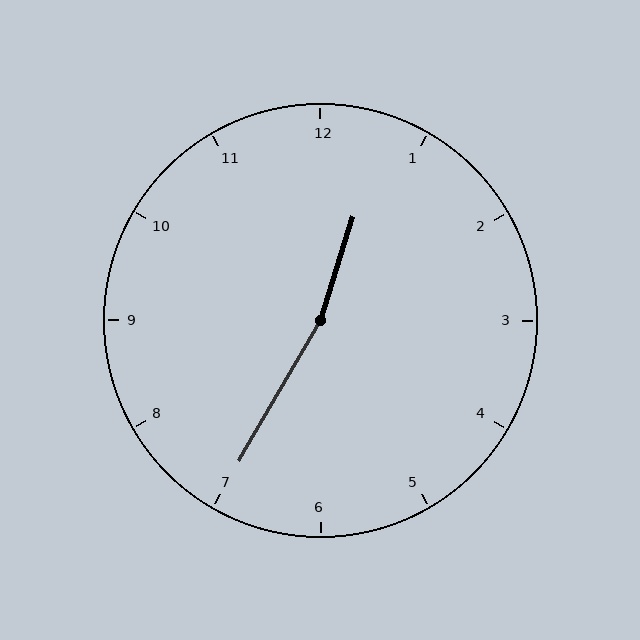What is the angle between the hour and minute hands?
Approximately 168 degrees.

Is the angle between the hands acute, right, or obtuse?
It is obtuse.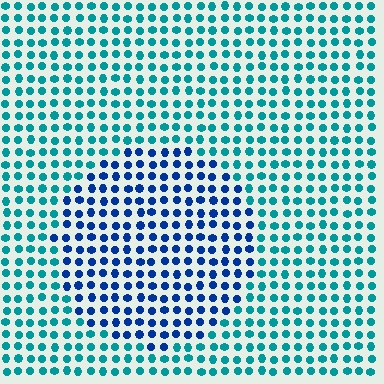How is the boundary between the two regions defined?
The boundary is defined purely by a slight shift in hue (about 40 degrees). Spacing, size, and orientation are identical on both sides.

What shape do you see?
I see a circle.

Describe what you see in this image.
The image is filled with small teal elements in a uniform arrangement. A circle-shaped region is visible where the elements are tinted to a slightly different hue, forming a subtle color boundary.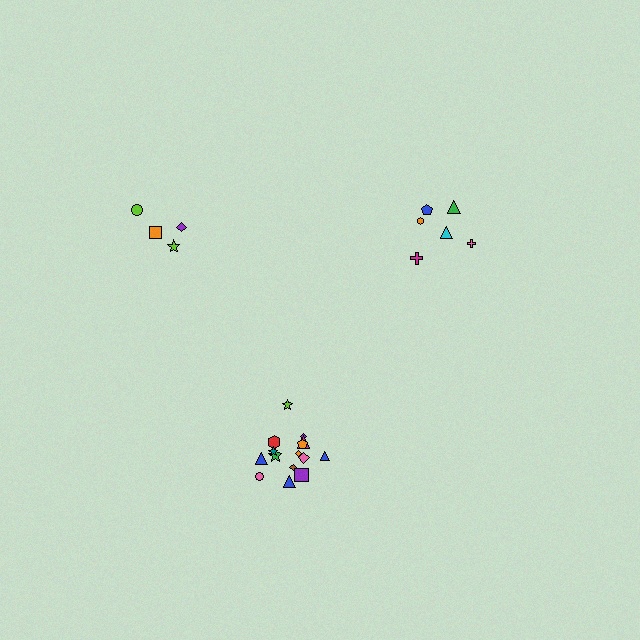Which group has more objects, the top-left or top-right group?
The top-right group.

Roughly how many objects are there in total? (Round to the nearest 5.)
Roughly 25 objects in total.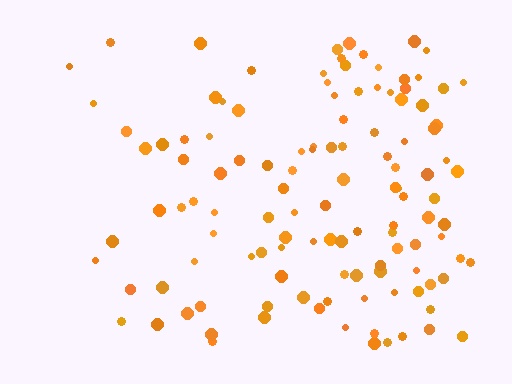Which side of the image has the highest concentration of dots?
The right.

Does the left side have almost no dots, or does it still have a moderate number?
Still a moderate number, just noticeably fewer than the right.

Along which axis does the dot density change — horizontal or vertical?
Horizontal.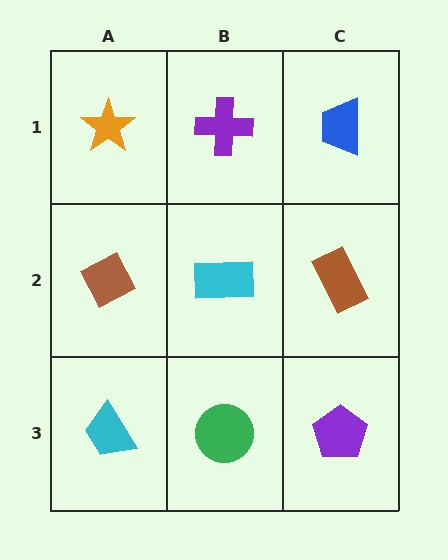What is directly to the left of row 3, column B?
A cyan trapezoid.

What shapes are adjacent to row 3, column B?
A cyan rectangle (row 2, column B), a cyan trapezoid (row 3, column A), a purple pentagon (row 3, column C).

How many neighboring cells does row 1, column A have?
2.